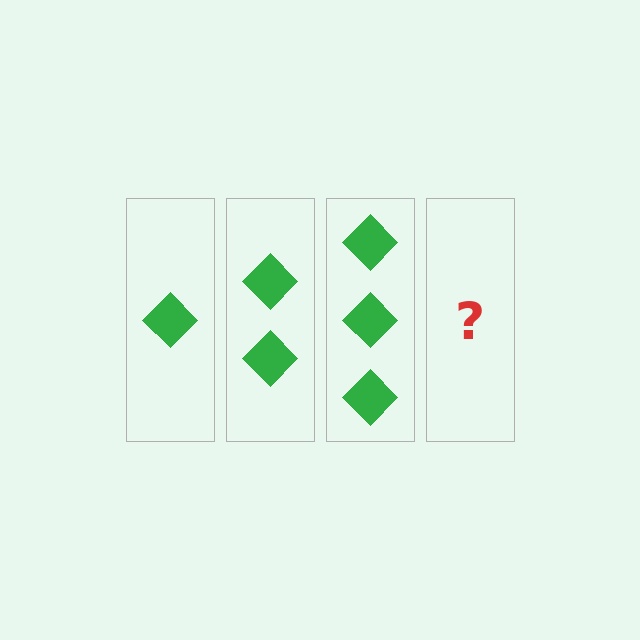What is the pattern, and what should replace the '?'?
The pattern is that each step adds one more diamond. The '?' should be 4 diamonds.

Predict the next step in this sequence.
The next step is 4 diamonds.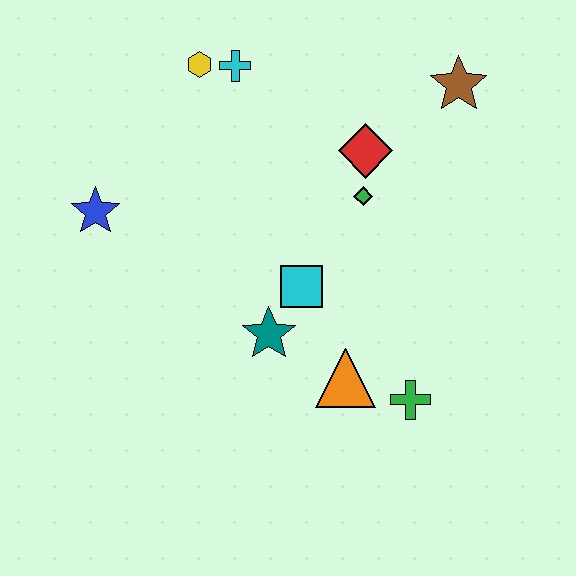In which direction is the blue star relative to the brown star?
The blue star is to the left of the brown star.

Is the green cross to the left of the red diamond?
No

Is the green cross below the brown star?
Yes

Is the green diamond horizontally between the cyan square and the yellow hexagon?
No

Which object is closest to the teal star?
The cyan square is closest to the teal star.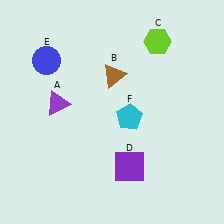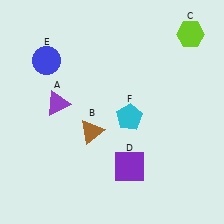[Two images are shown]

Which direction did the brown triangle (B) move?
The brown triangle (B) moved down.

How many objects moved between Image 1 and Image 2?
2 objects moved between the two images.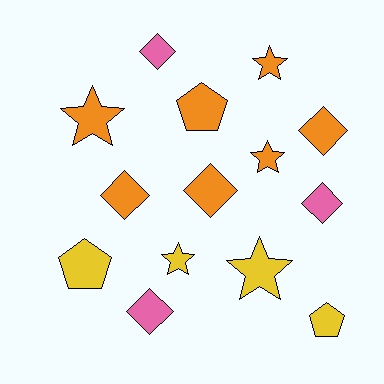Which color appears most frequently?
Orange, with 7 objects.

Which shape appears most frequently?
Diamond, with 6 objects.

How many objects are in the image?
There are 14 objects.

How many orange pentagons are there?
There is 1 orange pentagon.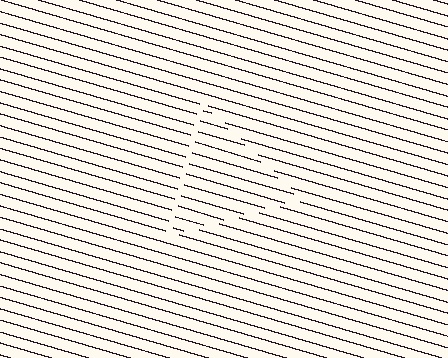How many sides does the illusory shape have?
3 sides — the line-ends trace a triangle.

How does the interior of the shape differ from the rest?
The interior of the shape contains the same grating, shifted by half a period — the contour is defined by the phase discontinuity where line-ends from the inner and outer gratings abut.